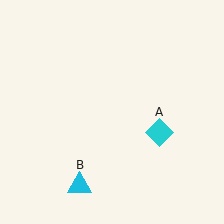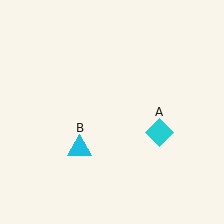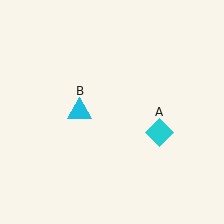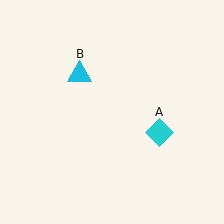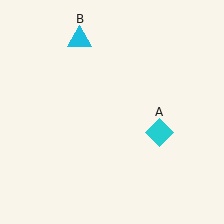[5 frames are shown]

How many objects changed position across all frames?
1 object changed position: cyan triangle (object B).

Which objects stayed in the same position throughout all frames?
Cyan diamond (object A) remained stationary.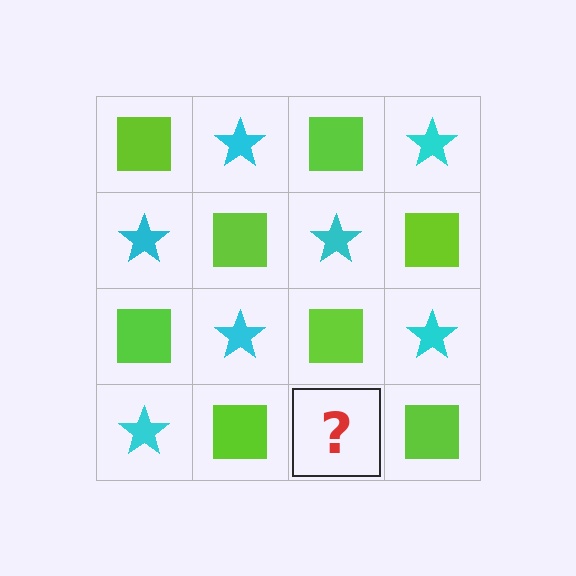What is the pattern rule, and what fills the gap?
The rule is that it alternates lime square and cyan star in a checkerboard pattern. The gap should be filled with a cyan star.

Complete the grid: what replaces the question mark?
The question mark should be replaced with a cyan star.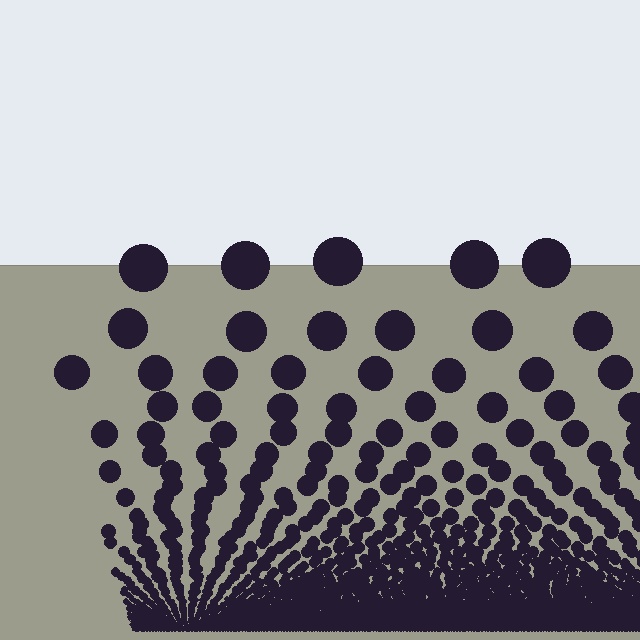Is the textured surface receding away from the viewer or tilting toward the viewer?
The surface appears to tilt toward the viewer. Texture elements get larger and sparser toward the top.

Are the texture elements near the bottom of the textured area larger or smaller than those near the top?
Smaller. The gradient is inverted — elements near the bottom are smaller and denser.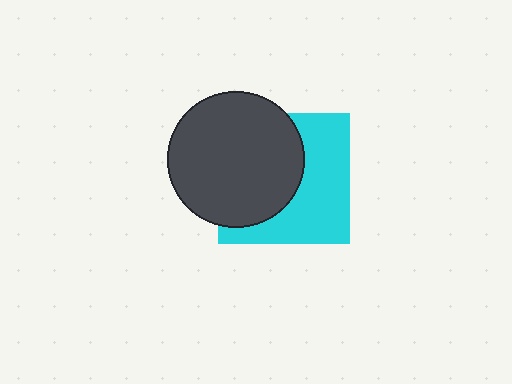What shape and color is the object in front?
The object in front is a dark gray circle.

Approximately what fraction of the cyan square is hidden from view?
Roughly 51% of the cyan square is hidden behind the dark gray circle.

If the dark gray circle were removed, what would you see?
You would see the complete cyan square.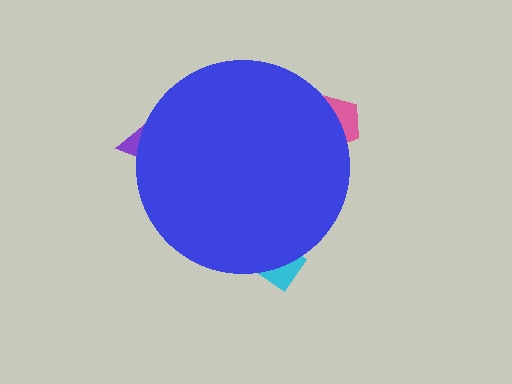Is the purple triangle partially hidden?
Yes, the purple triangle is partially hidden behind the blue circle.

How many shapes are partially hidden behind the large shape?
3 shapes are partially hidden.